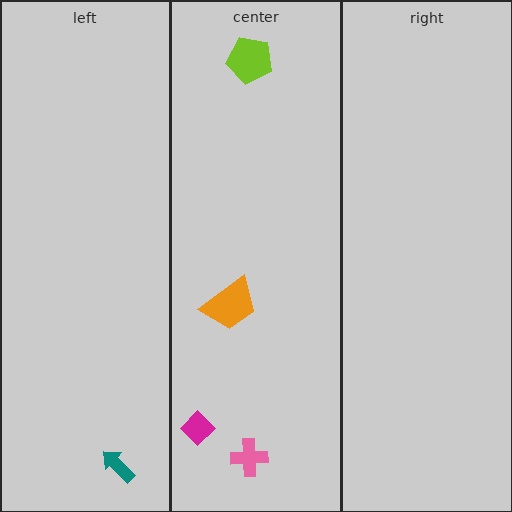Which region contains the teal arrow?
The left region.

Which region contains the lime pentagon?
The center region.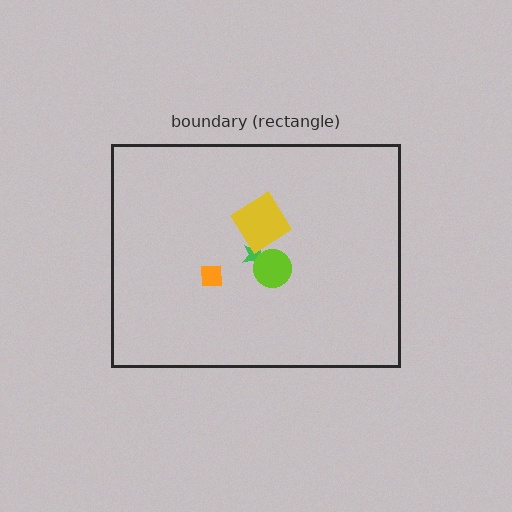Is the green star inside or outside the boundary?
Inside.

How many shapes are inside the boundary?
4 inside, 0 outside.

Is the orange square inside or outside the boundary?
Inside.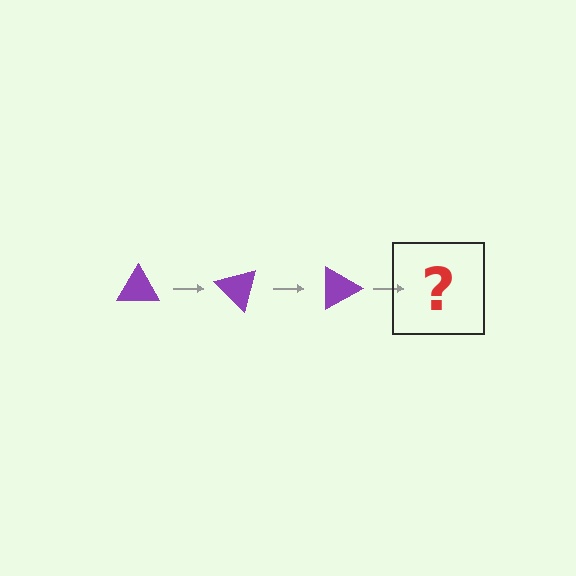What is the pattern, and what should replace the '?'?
The pattern is that the triangle rotates 45 degrees each step. The '?' should be a purple triangle rotated 135 degrees.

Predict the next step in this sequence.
The next step is a purple triangle rotated 135 degrees.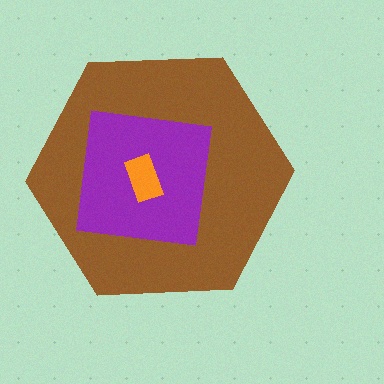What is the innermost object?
The orange rectangle.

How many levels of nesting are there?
3.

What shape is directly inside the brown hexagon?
The purple square.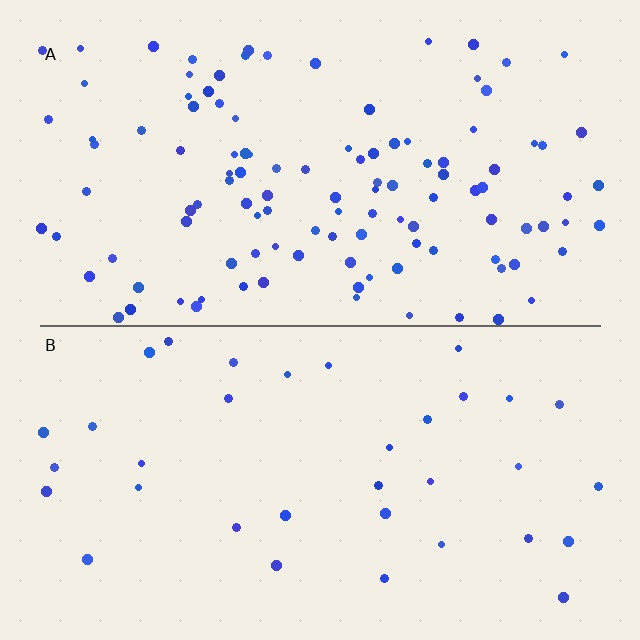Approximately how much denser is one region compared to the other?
Approximately 3.3× — region A over region B.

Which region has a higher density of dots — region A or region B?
A (the top).